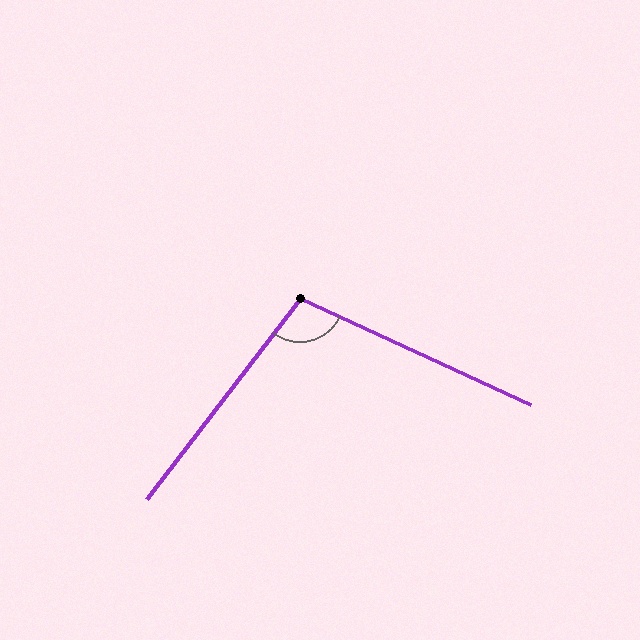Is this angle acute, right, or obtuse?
It is obtuse.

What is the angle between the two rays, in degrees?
Approximately 103 degrees.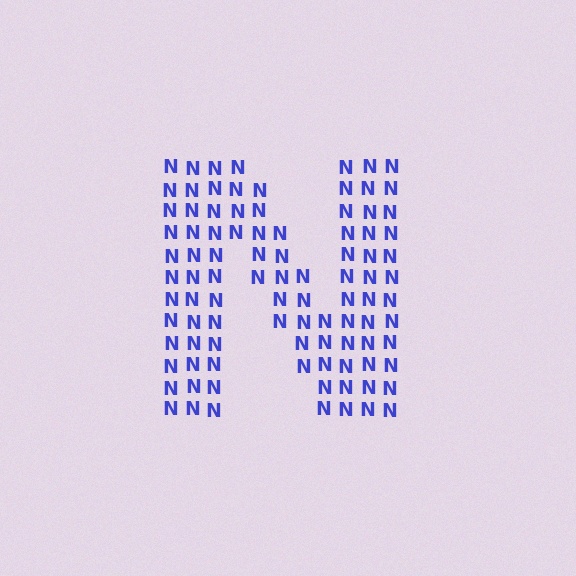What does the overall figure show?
The overall figure shows the letter N.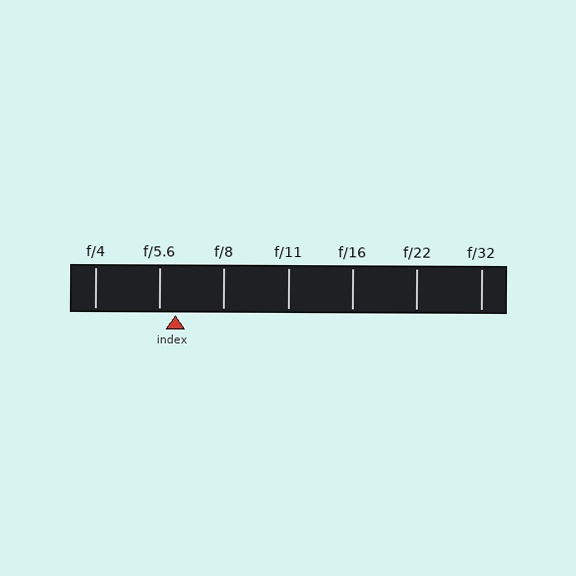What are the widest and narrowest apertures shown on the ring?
The widest aperture shown is f/4 and the narrowest is f/32.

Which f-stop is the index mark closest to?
The index mark is closest to f/5.6.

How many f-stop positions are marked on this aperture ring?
There are 7 f-stop positions marked.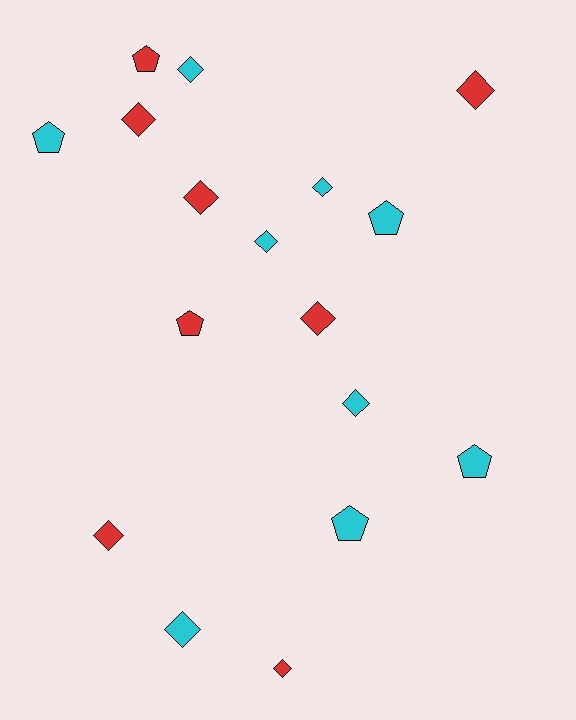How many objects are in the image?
There are 17 objects.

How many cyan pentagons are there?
There are 4 cyan pentagons.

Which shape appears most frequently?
Diamond, with 11 objects.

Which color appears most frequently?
Cyan, with 9 objects.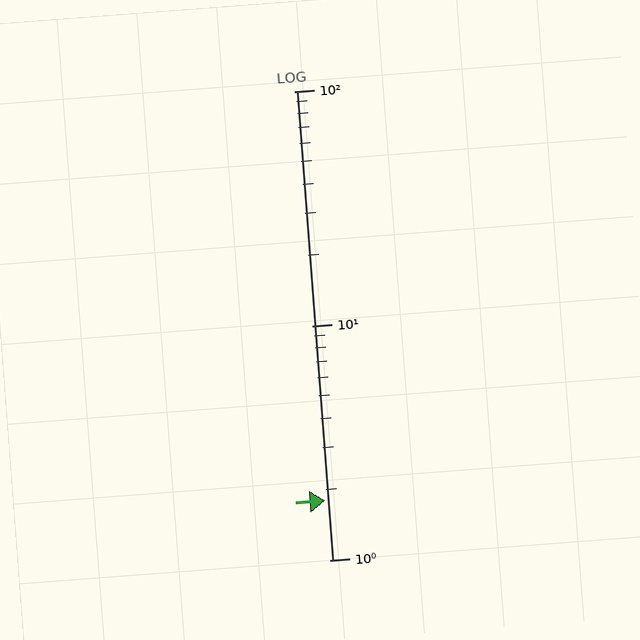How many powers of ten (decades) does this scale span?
The scale spans 2 decades, from 1 to 100.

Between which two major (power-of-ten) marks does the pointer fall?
The pointer is between 1 and 10.